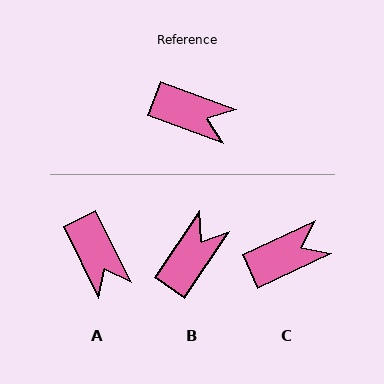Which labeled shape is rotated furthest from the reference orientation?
B, about 76 degrees away.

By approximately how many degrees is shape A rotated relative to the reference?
Approximately 43 degrees clockwise.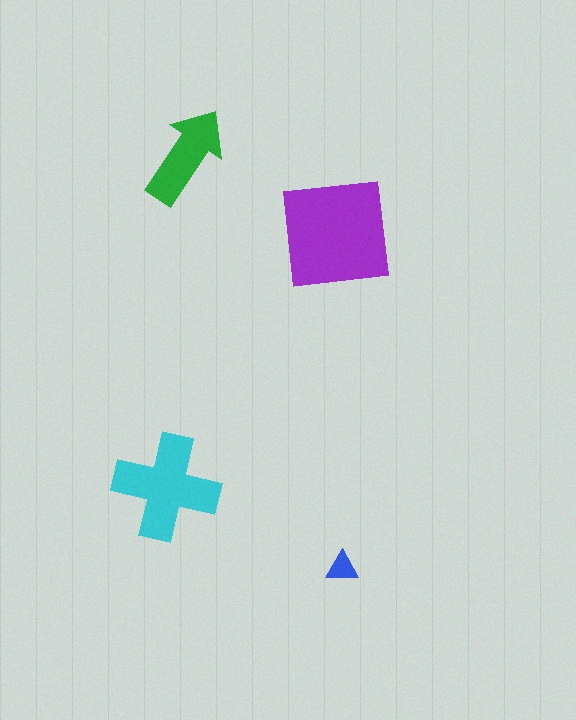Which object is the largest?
The purple square.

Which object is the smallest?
The blue triangle.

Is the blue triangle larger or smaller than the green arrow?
Smaller.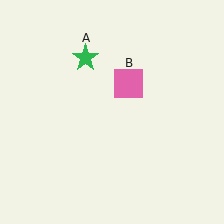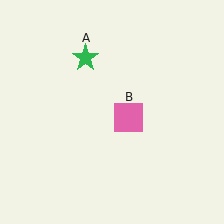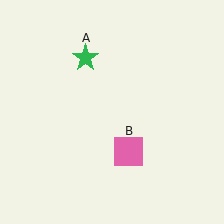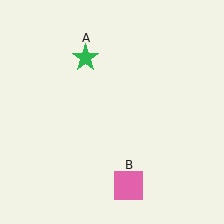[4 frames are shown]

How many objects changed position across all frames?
1 object changed position: pink square (object B).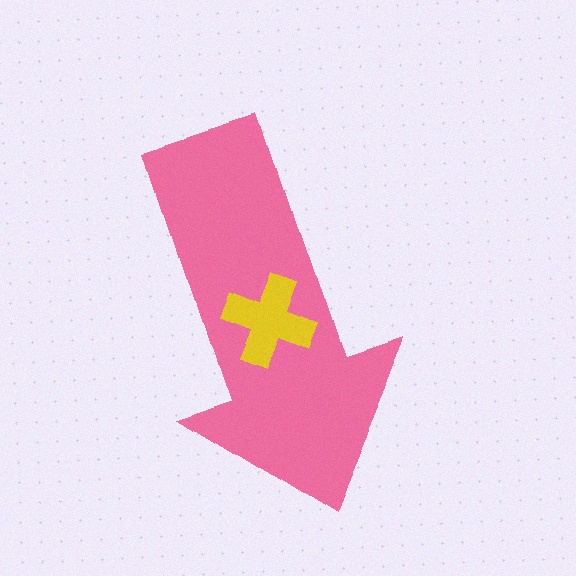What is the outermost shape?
The pink arrow.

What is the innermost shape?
The yellow cross.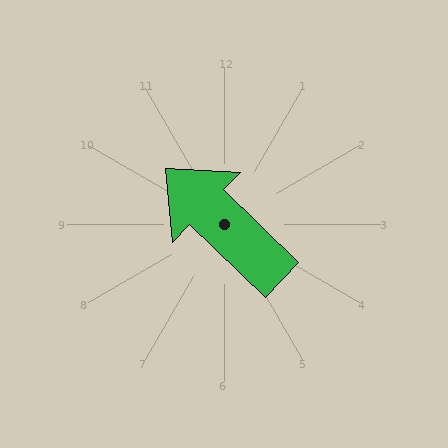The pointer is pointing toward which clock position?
Roughly 10 o'clock.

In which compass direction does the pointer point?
Northwest.